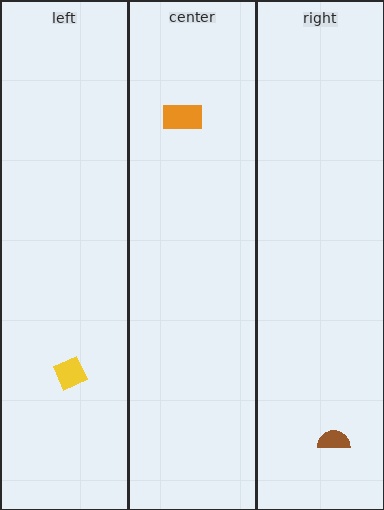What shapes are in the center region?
The orange rectangle.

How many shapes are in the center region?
1.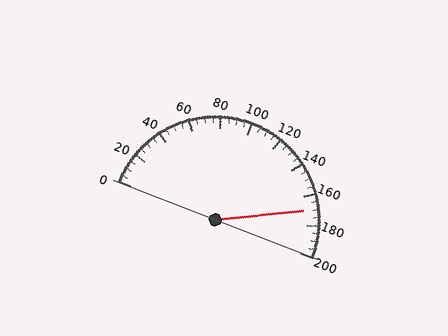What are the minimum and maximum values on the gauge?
The gauge ranges from 0 to 200.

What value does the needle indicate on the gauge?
The needle indicates approximately 170.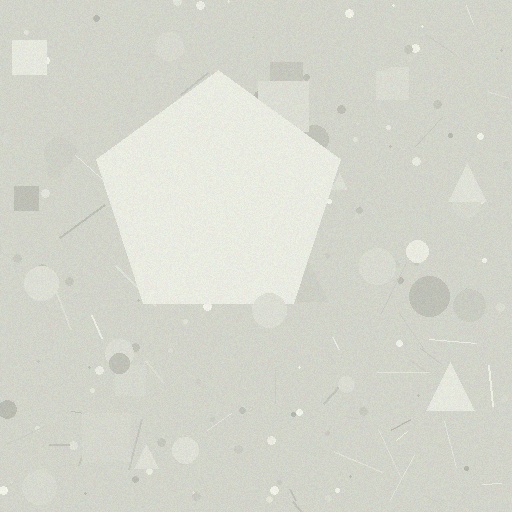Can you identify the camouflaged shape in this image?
The camouflaged shape is a pentagon.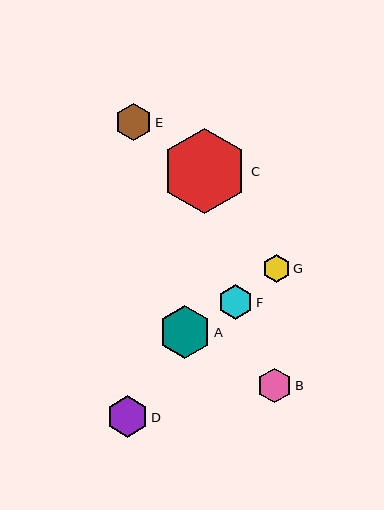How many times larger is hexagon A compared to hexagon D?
Hexagon A is approximately 1.3 times the size of hexagon D.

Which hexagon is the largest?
Hexagon C is the largest with a size of approximately 86 pixels.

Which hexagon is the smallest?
Hexagon G is the smallest with a size of approximately 28 pixels.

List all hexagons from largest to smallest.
From largest to smallest: C, A, D, E, F, B, G.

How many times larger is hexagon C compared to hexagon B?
Hexagon C is approximately 2.5 times the size of hexagon B.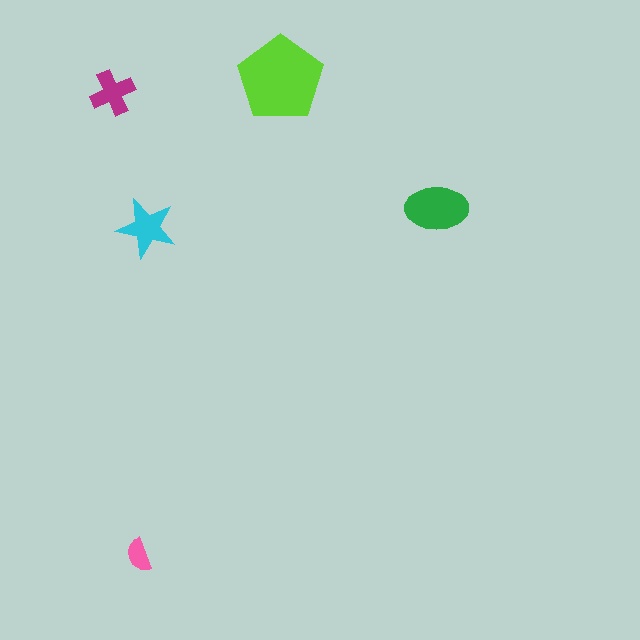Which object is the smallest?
The pink semicircle.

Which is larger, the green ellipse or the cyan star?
The green ellipse.